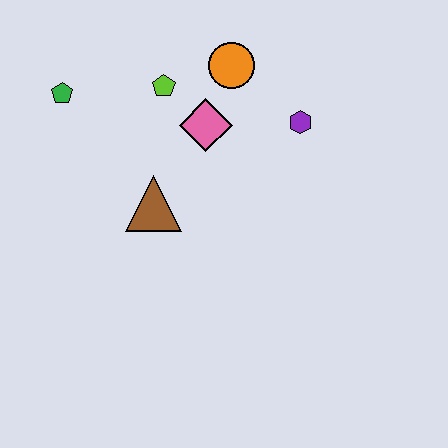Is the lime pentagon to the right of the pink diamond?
No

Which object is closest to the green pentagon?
The lime pentagon is closest to the green pentagon.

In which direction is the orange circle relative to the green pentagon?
The orange circle is to the right of the green pentagon.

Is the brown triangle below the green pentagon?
Yes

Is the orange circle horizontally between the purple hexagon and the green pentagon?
Yes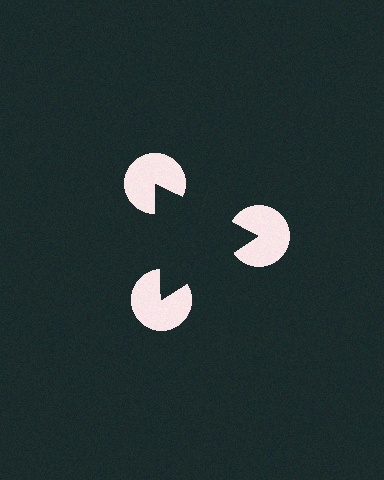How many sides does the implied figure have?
3 sides.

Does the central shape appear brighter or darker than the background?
It typically appears slightly darker than the background, even though no actual brightness change is drawn.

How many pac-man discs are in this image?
There are 3 — one at each vertex of the illusory triangle.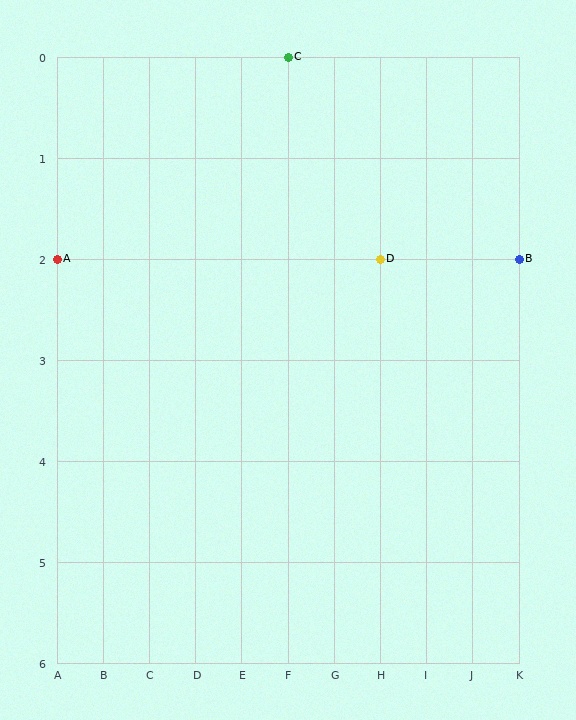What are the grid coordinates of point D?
Point D is at grid coordinates (H, 2).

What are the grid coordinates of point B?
Point B is at grid coordinates (K, 2).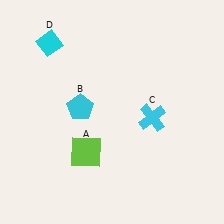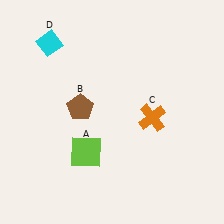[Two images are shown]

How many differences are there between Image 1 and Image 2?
There are 2 differences between the two images.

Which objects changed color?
B changed from cyan to brown. C changed from cyan to orange.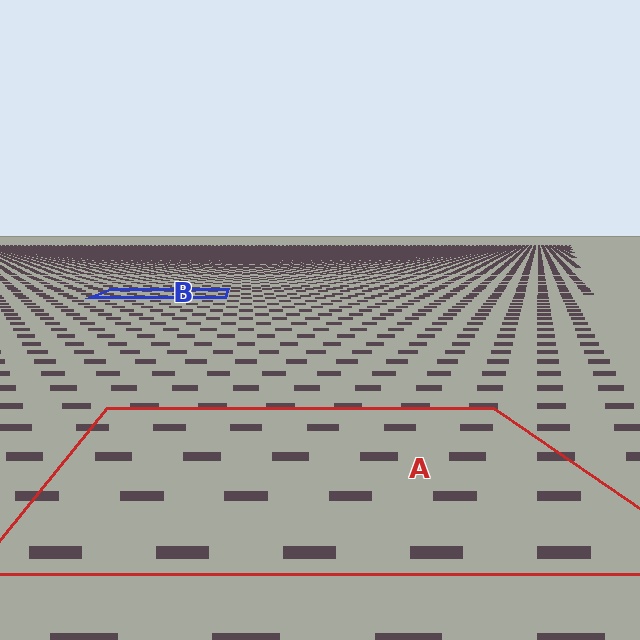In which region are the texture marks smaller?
The texture marks are smaller in region B, because it is farther away.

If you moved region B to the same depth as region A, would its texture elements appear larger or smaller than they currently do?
They would appear larger. At a closer depth, the same texture elements are projected at a bigger on-screen size.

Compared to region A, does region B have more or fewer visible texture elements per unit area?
Region B has more texture elements per unit area — they are packed more densely because it is farther away.